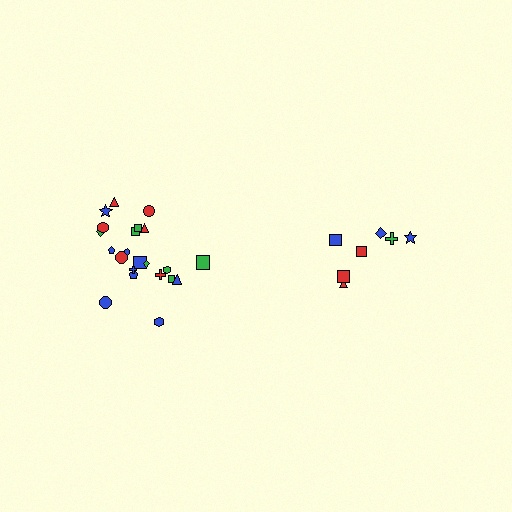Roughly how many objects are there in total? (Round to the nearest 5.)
Roughly 30 objects in total.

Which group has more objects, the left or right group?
The left group.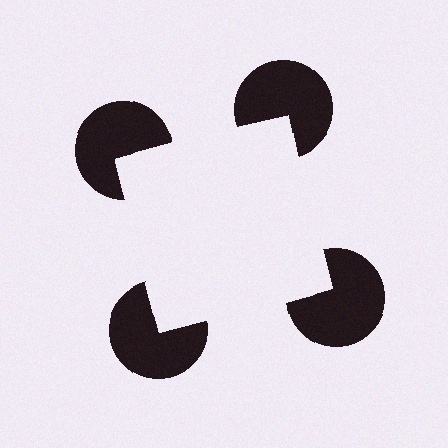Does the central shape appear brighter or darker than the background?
It typically appears slightly brighter than the background, even though no actual brightness change is drawn.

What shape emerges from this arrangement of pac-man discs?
An illusory square — its edges are inferred from the aligned wedge cuts in the pac-man discs, not physically drawn.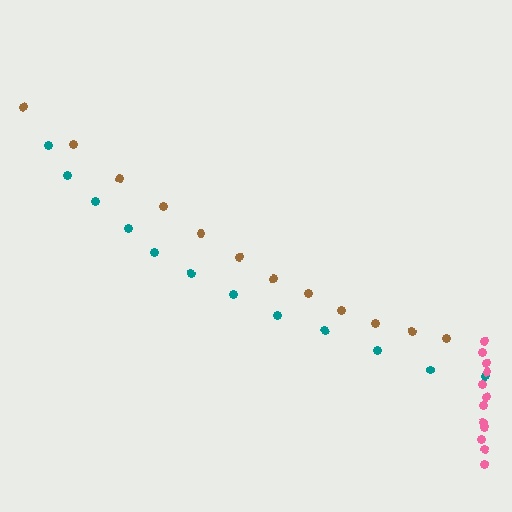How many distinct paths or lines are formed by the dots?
There are 3 distinct paths.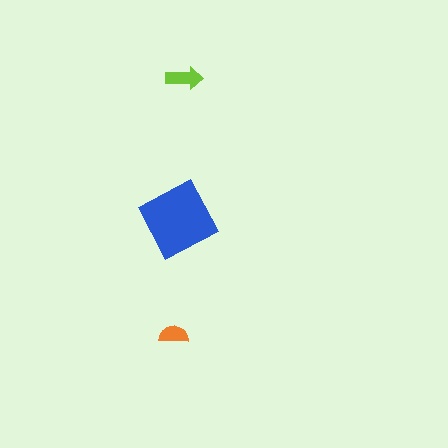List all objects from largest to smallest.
The blue diamond, the lime arrow, the orange semicircle.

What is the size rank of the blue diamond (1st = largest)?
1st.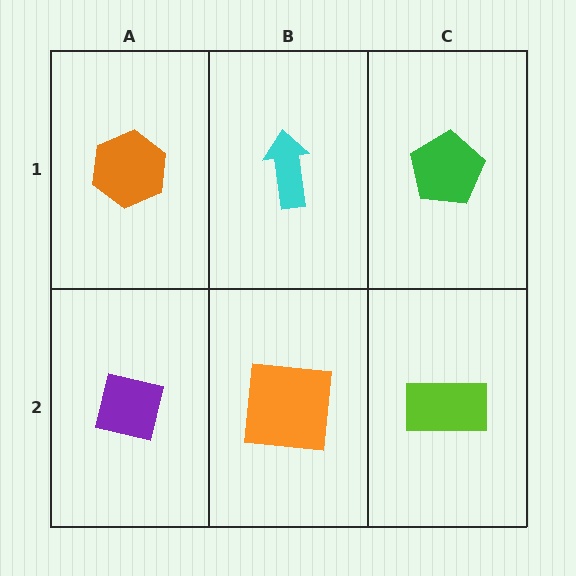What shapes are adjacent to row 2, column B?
A cyan arrow (row 1, column B), a purple square (row 2, column A), a lime rectangle (row 2, column C).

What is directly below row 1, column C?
A lime rectangle.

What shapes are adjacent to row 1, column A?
A purple square (row 2, column A), a cyan arrow (row 1, column B).